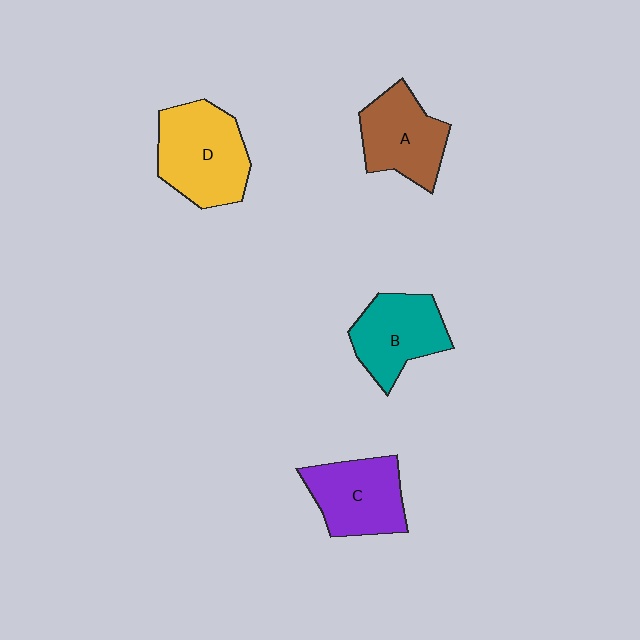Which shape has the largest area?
Shape D (yellow).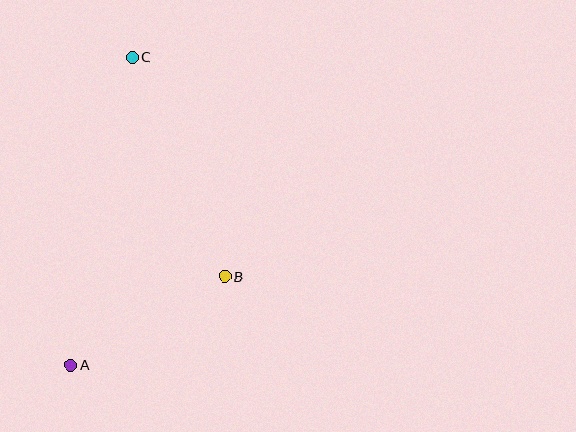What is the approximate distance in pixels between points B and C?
The distance between B and C is approximately 238 pixels.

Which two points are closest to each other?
Points A and B are closest to each other.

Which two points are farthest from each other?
Points A and C are farthest from each other.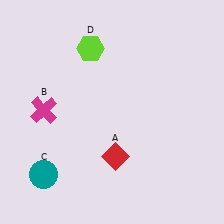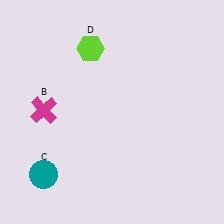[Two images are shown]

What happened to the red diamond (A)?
The red diamond (A) was removed in Image 2. It was in the bottom-right area of Image 1.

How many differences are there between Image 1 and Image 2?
There is 1 difference between the two images.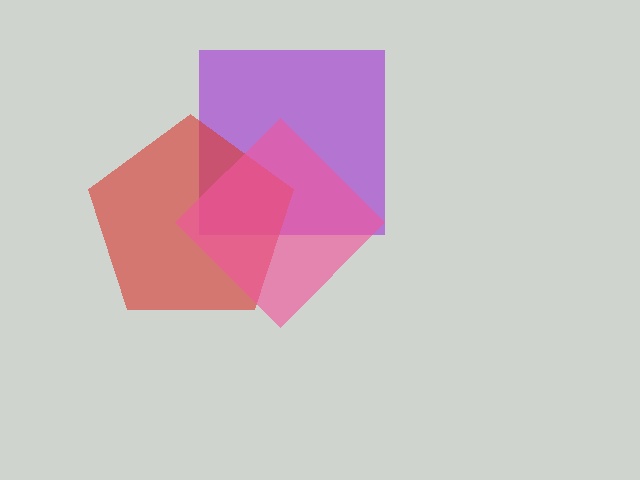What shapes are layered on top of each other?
The layered shapes are: a purple square, a red pentagon, a pink diamond.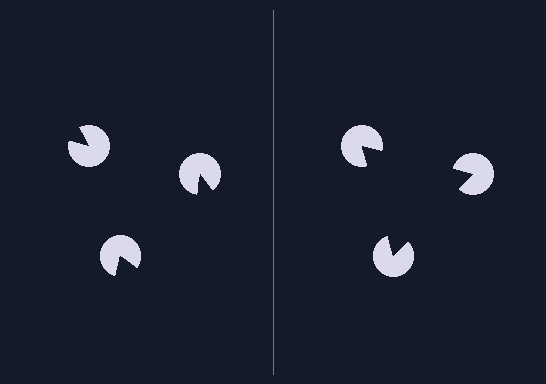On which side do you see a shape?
An illusory triangle appears on the right side. On the left side the wedge cuts are rotated, so no coherent shape forms.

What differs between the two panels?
The pac-man discs are positioned identically on both sides; only the wedge orientations differ. On the right they align to a triangle; on the left they are misaligned.